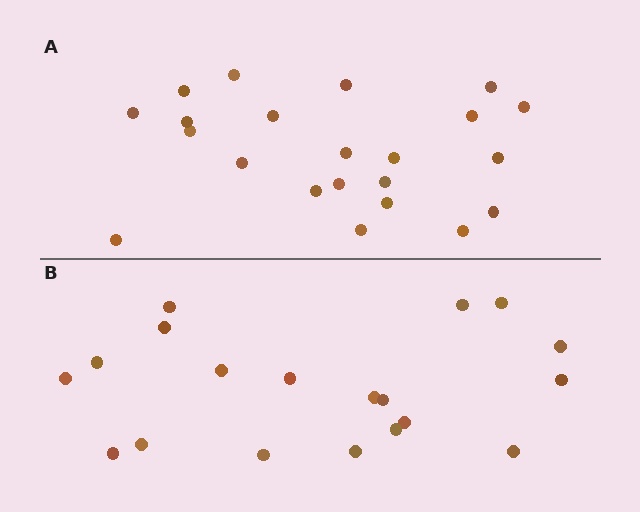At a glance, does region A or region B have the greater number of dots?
Region A (the top region) has more dots.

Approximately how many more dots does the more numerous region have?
Region A has just a few more — roughly 2 or 3 more dots than region B.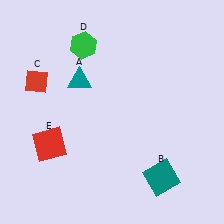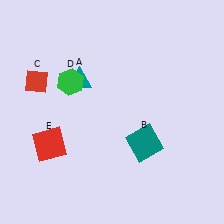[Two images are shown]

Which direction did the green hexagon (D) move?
The green hexagon (D) moved down.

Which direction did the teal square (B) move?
The teal square (B) moved up.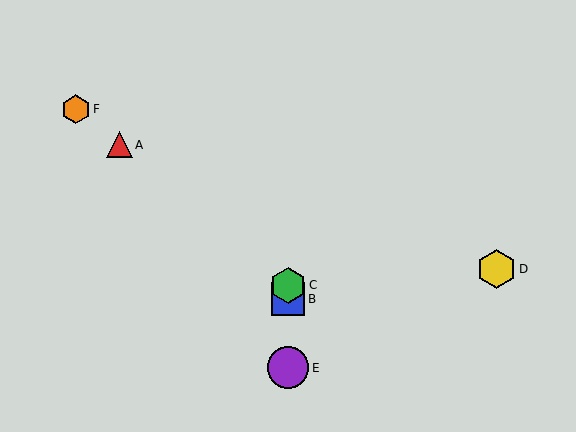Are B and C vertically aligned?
Yes, both are at x≈288.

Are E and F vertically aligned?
No, E is at x≈288 and F is at x≈76.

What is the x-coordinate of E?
Object E is at x≈288.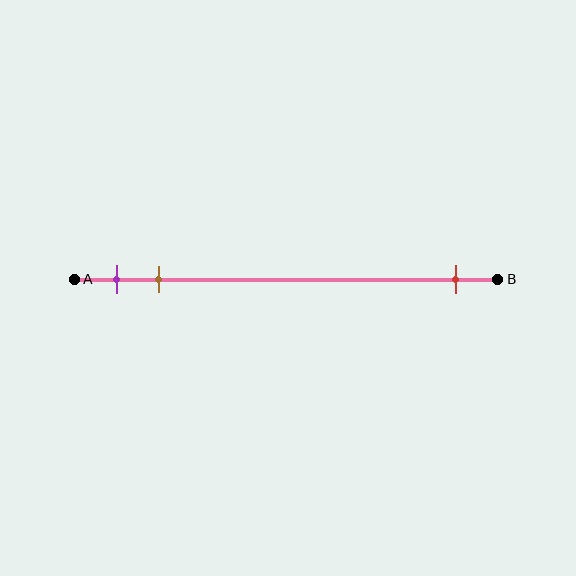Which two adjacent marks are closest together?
The purple and brown marks are the closest adjacent pair.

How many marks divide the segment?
There are 3 marks dividing the segment.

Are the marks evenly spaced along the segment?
No, the marks are not evenly spaced.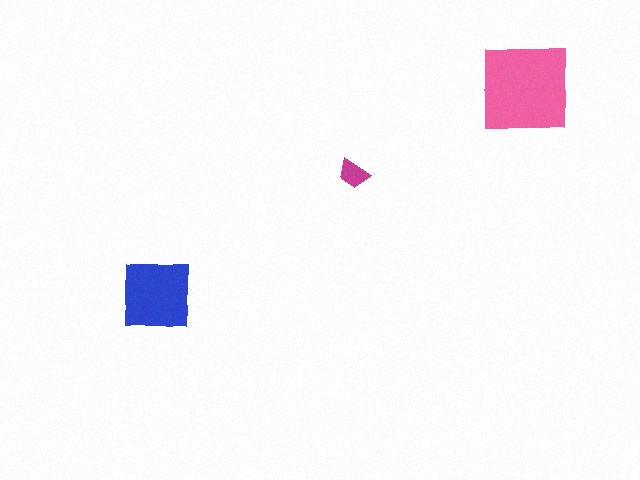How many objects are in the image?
There are 3 objects in the image.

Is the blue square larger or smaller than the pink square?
Smaller.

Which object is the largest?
The pink square.